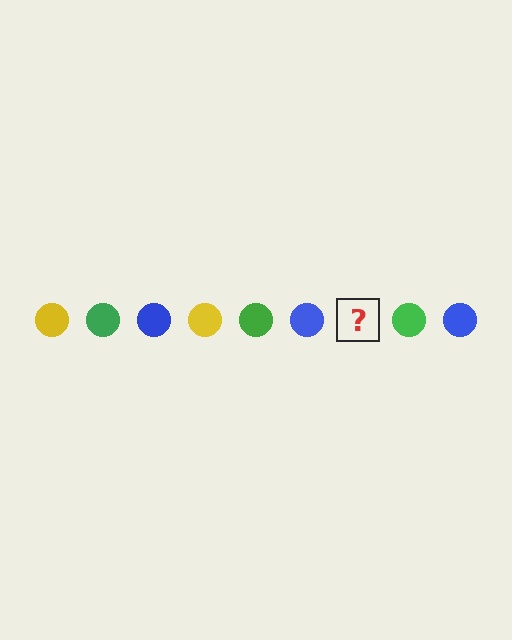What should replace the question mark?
The question mark should be replaced with a yellow circle.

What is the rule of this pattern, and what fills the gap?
The rule is that the pattern cycles through yellow, green, blue circles. The gap should be filled with a yellow circle.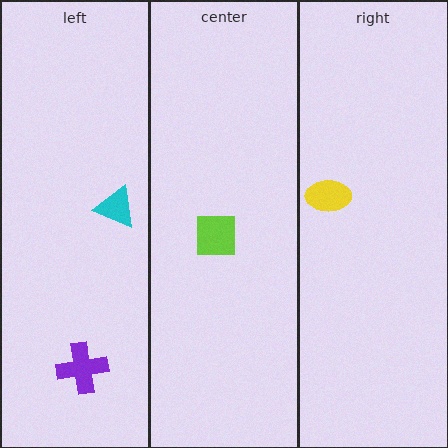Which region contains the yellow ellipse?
The right region.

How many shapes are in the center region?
1.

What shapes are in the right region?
The yellow ellipse.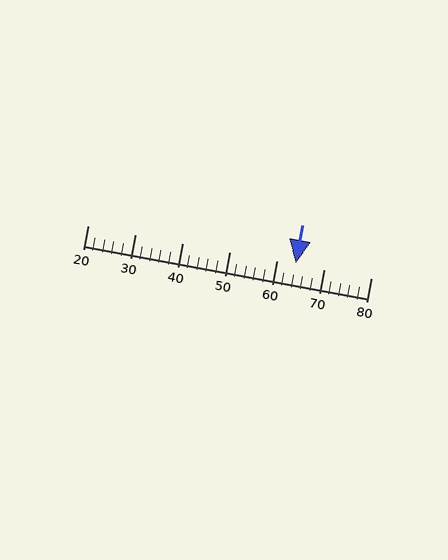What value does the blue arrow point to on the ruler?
The blue arrow points to approximately 64.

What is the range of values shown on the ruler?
The ruler shows values from 20 to 80.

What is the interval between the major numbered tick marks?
The major tick marks are spaced 10 units apart.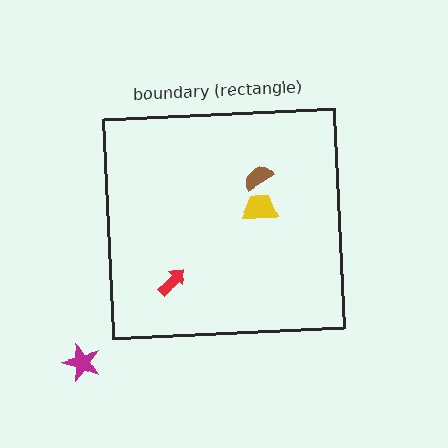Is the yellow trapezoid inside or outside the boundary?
Inside.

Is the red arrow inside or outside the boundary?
Inside.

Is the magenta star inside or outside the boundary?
Outside.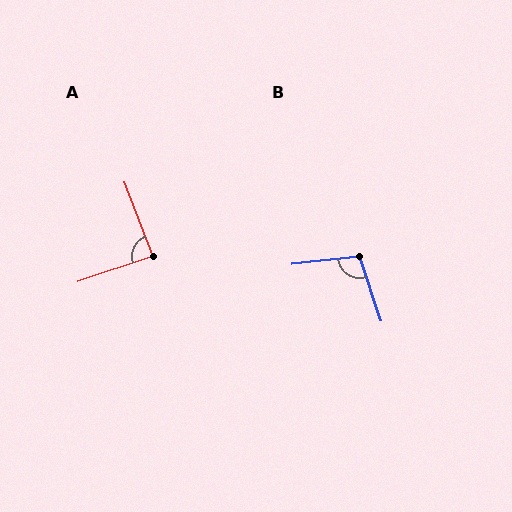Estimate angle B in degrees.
Approximately 102 degrees.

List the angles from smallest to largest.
A (88°), B (102°).